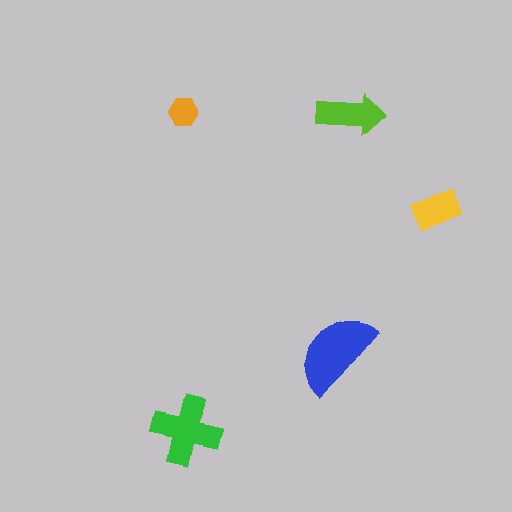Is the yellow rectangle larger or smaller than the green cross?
Smaller.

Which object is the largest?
The blue semicircle.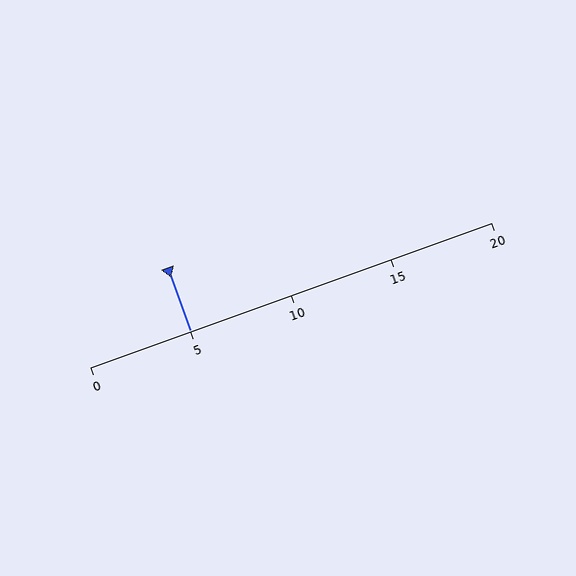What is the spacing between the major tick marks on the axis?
The major ticks are spaced 5 apart.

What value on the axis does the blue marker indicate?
The marker indicates approximately 5.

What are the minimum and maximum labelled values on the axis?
The axis runs from 0 to 20.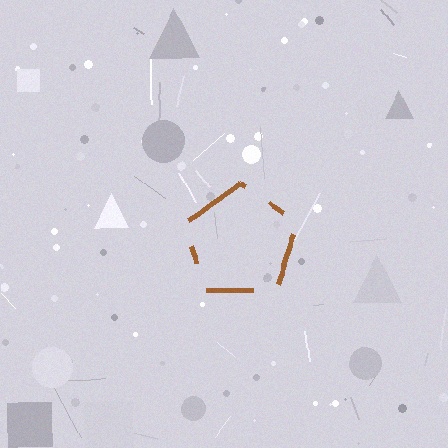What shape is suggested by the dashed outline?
The dashed outline suggests a pentagon.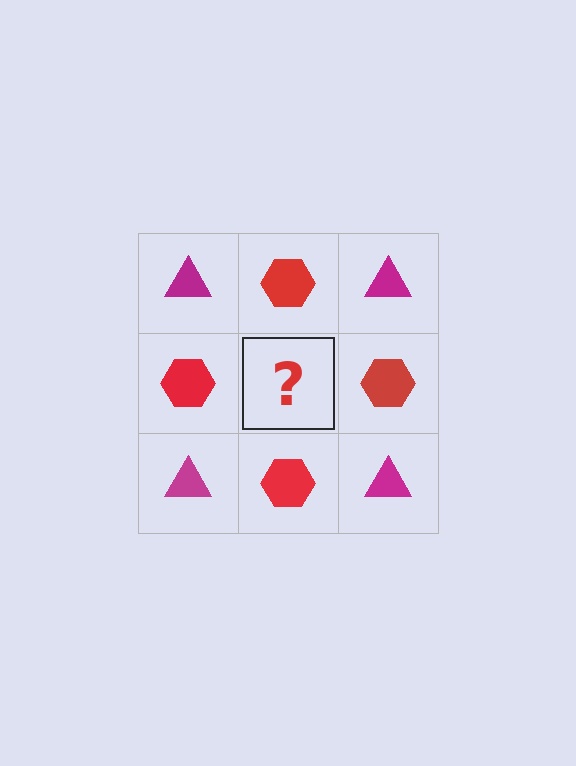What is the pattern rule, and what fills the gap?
The rule is that it alternates magenta triangle and red hexagon in a checkerboard pattern. The gap should be filled with a magenta triangle.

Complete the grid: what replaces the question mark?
The question mark should be replaced with a magenta triangle.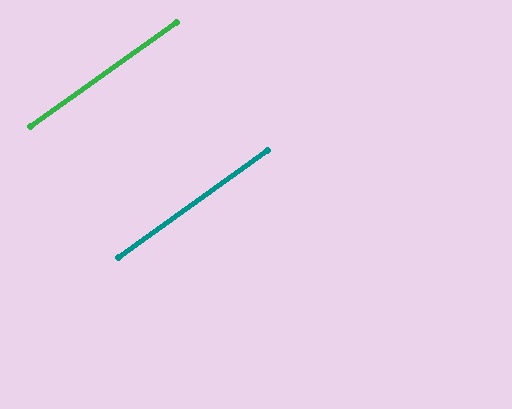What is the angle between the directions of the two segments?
Approximately 1 degree.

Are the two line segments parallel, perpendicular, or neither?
Parallel — their directions differ by only 0.5°.